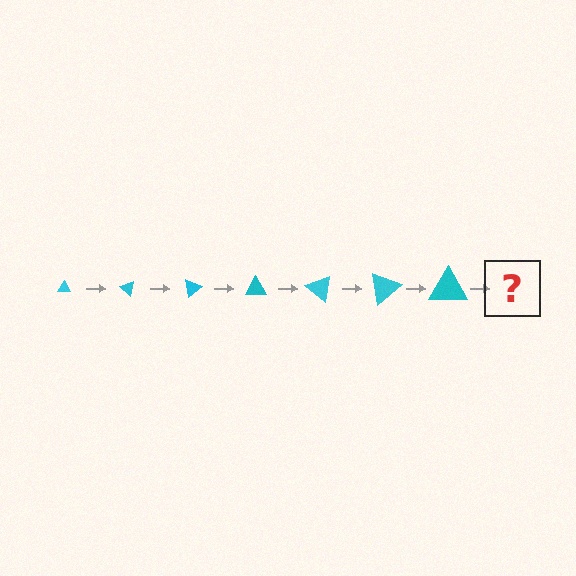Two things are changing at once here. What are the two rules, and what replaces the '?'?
The two rules are that the triangle grows larger each step and it rotates 40 degrees each step. The '?' should be a triangle, larger than the previous one and rotated 280 degrees from the start.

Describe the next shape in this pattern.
It should be a triangle, larger than the previous one and rotated 280 degrees from the start.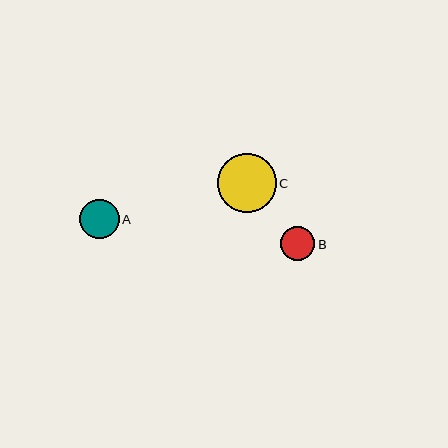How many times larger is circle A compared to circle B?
Circle A is approximately 1.2 times the size of circle B.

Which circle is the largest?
Circle C is the largest with a size of approximately 59 pixels.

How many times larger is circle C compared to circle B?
Circle C is approximately 1.7 times the size of circle B.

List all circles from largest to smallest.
From largest to smallest: C, A, B.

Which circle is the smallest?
Circle B is the smallest with a size of approximately 34 pixels.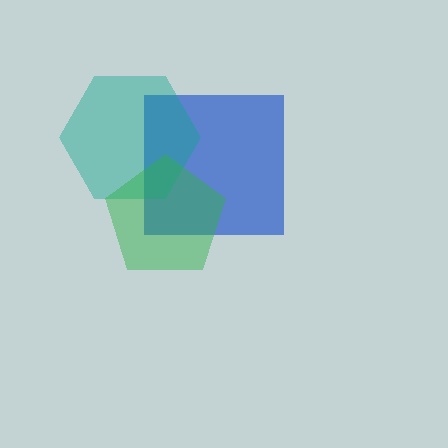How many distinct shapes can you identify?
There are 3 distinct shapes: a blue square, a teal hexagon, a green pentagon.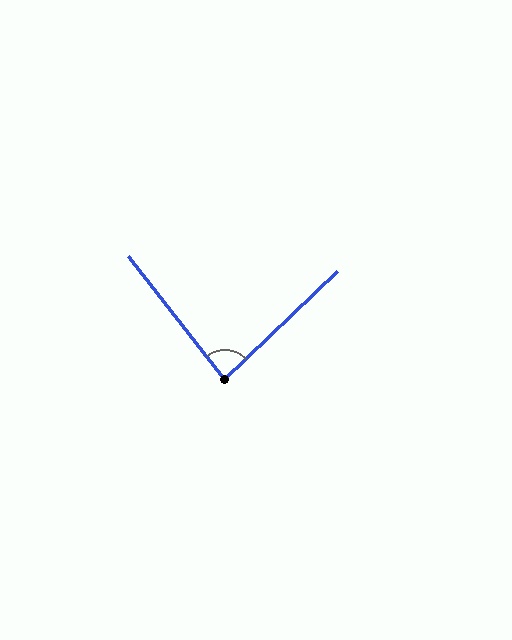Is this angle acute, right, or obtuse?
It is acute.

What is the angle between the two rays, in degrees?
Approximately 84 degrees.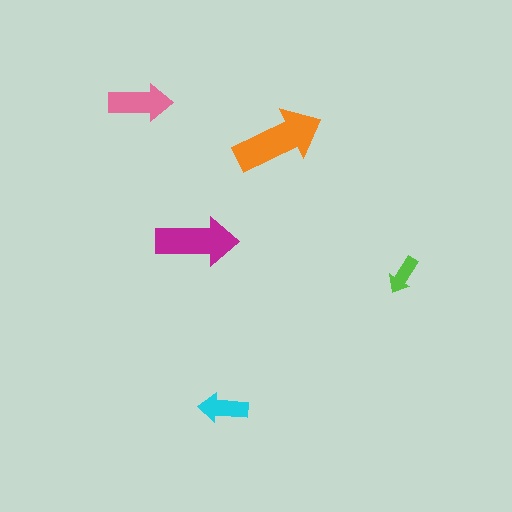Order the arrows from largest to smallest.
the orange one, the magenta one, the pink one, the cyan one, the lime one.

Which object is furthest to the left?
The pink arrow is leftmost.